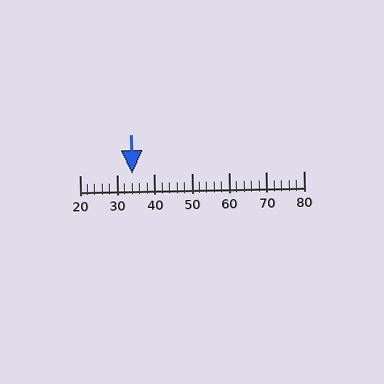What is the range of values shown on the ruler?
The ruler shows values from 20 to 80.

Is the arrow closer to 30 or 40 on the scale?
The arrow is closer to 30.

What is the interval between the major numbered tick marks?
The major tick marks are spaced 10 units apart.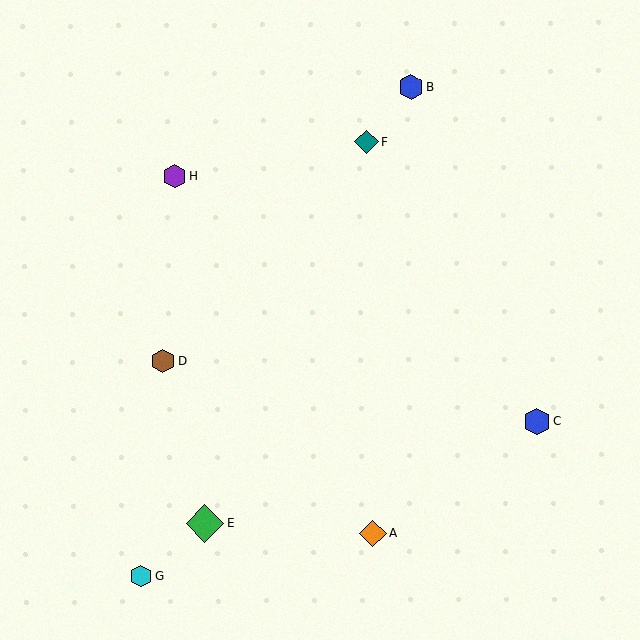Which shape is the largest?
The green diamond (labeled E) is the largest.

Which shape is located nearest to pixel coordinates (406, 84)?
The blue hexagon (labeled B) at (411, 87) is nearest to that location.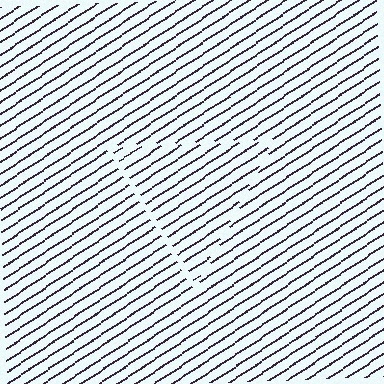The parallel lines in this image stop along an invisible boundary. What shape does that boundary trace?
An illusory triangle. The interior of the shape contains the same grating, shifted by half a period — the contour is defined by the phase discontinuity where line-ends from the inner and outer gratings abut.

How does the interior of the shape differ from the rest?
The interior of the shape contains the same grating, shifted by half a period — the contour is defined by the phase discontinuity where line-ends from the inner and outer gratings abut.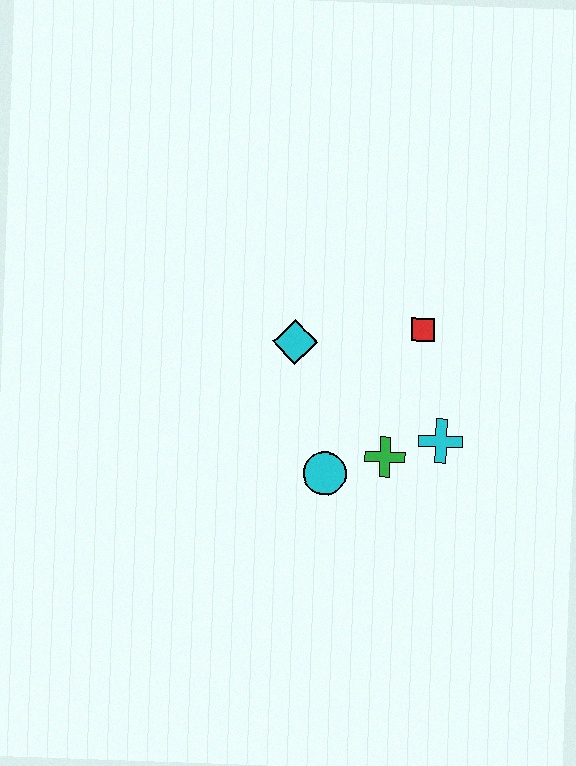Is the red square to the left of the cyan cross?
Yes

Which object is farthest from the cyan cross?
The cyan diamond is farthest from the cyan cross.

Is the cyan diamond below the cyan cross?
No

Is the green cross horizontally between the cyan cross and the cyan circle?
Yes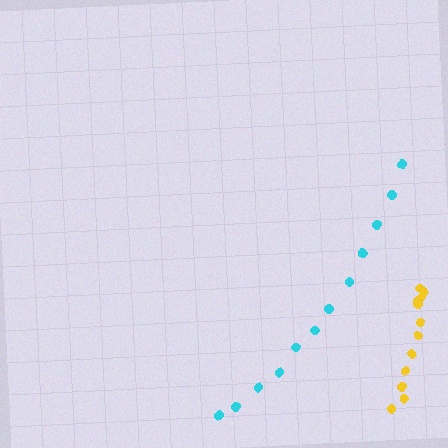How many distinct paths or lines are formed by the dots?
There are 2 distinct paths.